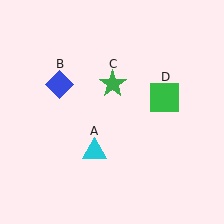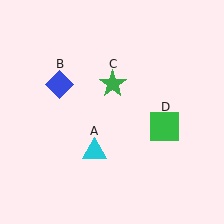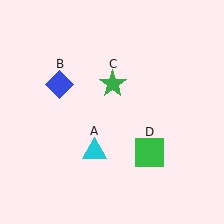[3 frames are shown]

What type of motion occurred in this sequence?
The green square (object D) rotated clockwise around the center of the scene.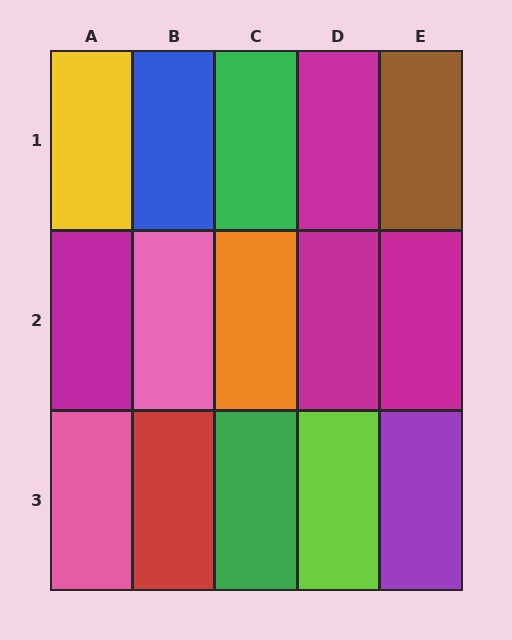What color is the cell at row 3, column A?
Pink.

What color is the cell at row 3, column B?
Red.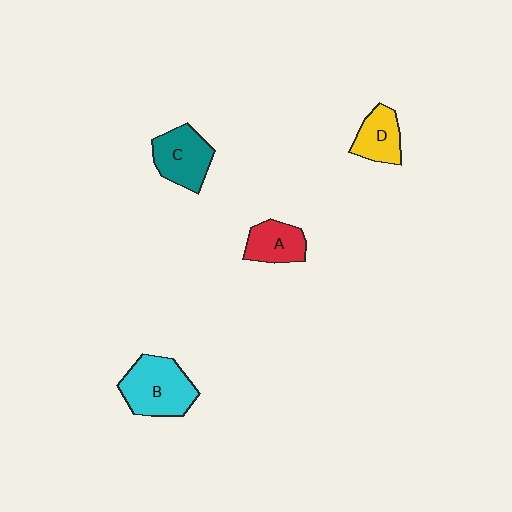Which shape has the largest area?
Shape B (cyan).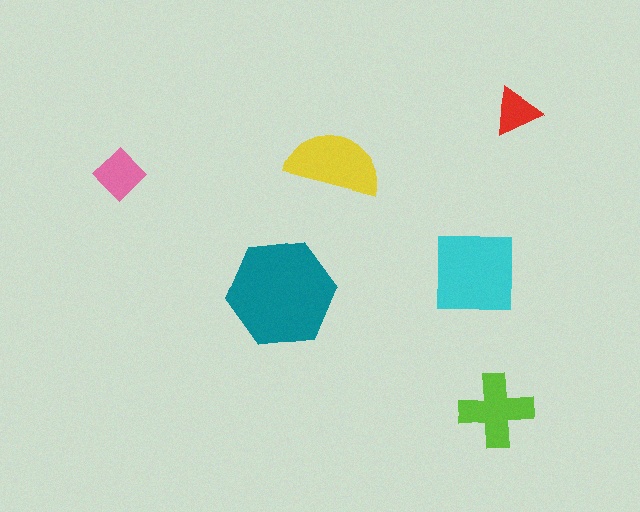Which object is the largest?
The teal hexagon.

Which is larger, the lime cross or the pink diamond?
The lime cross.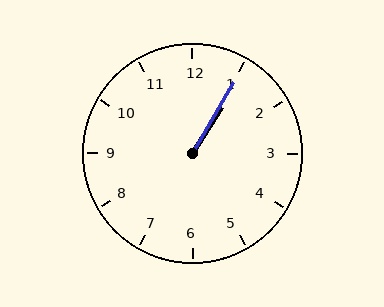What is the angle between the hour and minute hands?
Approximately 2 degrees.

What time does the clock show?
1:05.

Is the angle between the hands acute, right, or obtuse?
It is acute.